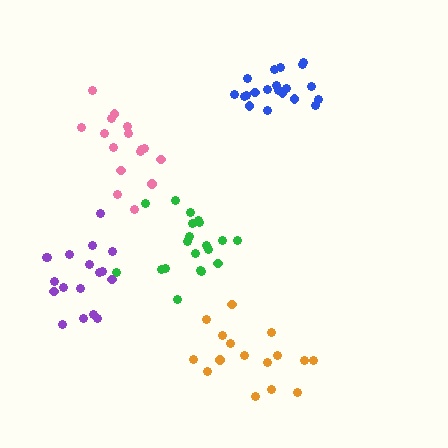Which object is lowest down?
The orange cluster is bottommost.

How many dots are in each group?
Group 1: 16 dots, Group 2: 16 dots, Group 3: 20 dots, Group 4: 20 dots, Group 5: 18 dots (90 total).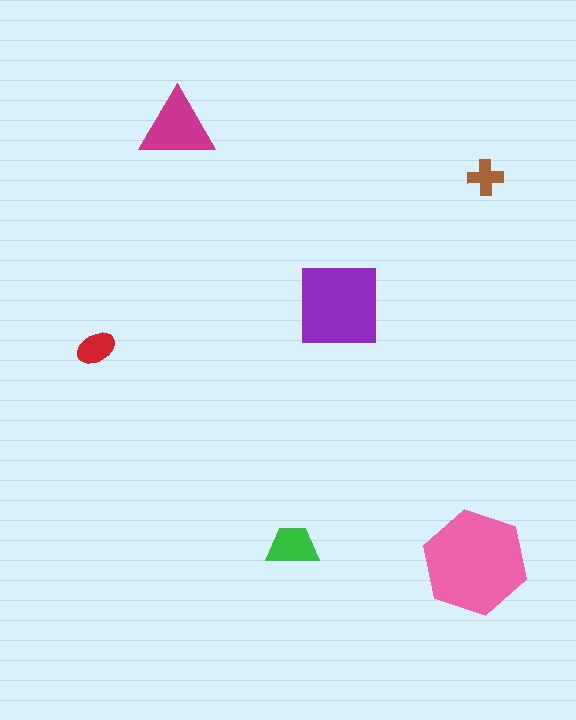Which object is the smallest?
The brown cross.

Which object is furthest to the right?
The brown cross is rightmost.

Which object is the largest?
The pink hexagon.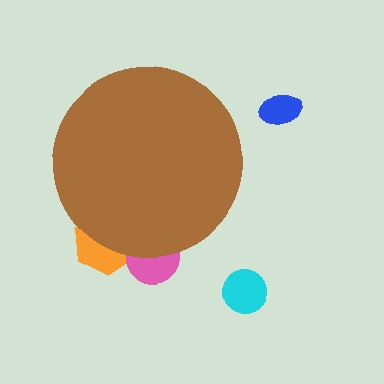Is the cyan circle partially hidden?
No, the cyan circle is fully visible.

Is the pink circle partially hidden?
Yes, the pink circle is partially hidden behind the brown circle.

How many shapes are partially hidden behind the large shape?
2 shapes are partially hidden.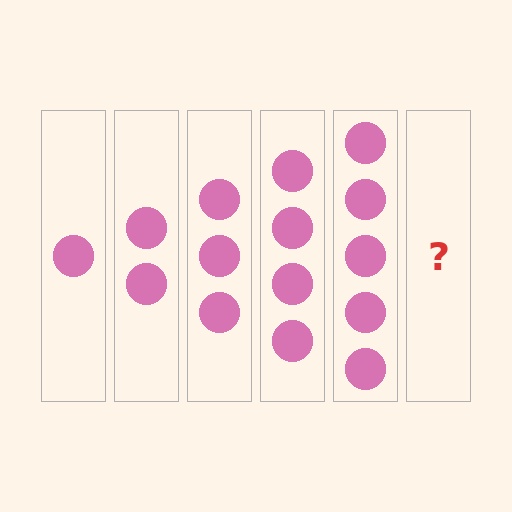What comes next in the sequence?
The next element should be 6 circles.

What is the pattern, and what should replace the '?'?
The pattern is that each step adds one more circle. The '?' should be 6 circles.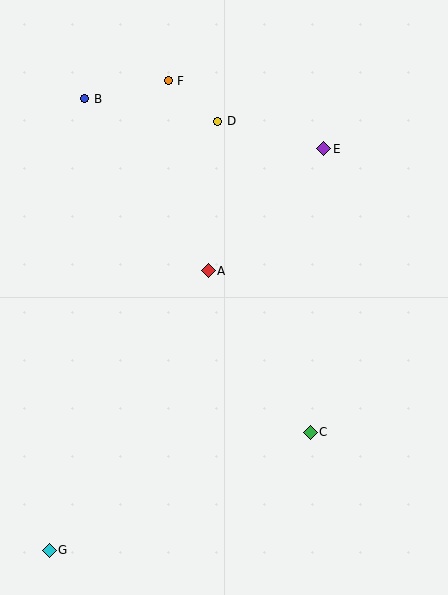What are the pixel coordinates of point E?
Point E is at (324, 149).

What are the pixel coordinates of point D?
Point D is at (218, 121).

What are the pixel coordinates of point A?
Point A is at (208, 271).